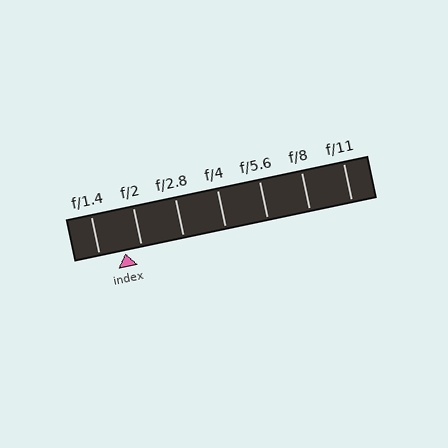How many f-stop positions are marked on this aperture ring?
There are 7 f-stop positions marked.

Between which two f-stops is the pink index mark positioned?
The index mark is between f/1.4 and f/2.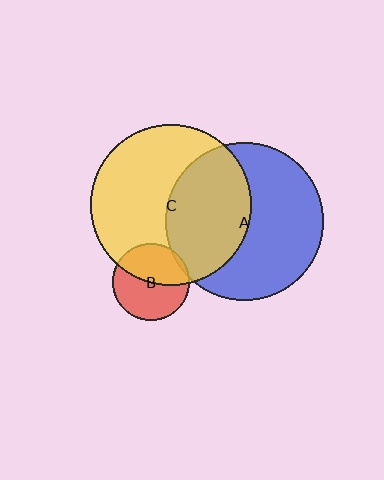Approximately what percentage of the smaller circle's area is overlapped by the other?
Approximately 45%.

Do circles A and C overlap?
Yes.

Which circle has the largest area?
Circle C (yellow).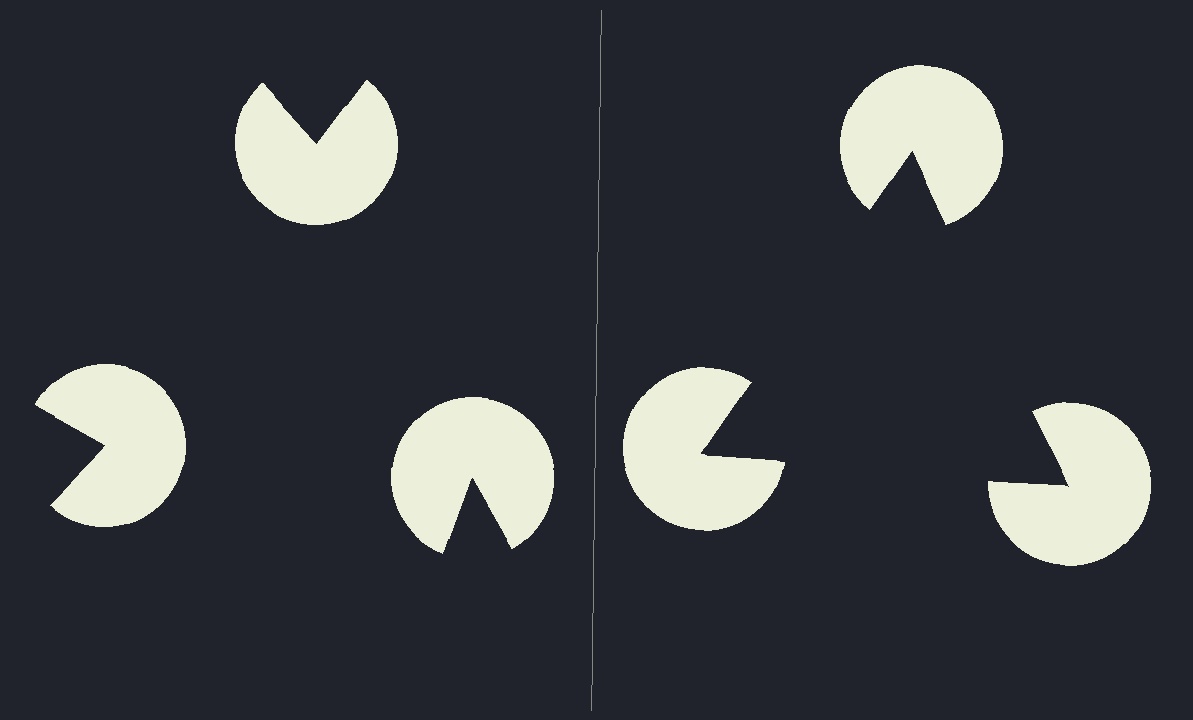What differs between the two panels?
The pac-man discs are positioned identically on both sides; only the wedge orientations differ. On the right they align to a triangle; on the left they are misaligned.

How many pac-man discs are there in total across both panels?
6 — 3 on each side.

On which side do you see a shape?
An illusory triangle appears on the right side. On the left side the wedge cuts are rotated, so no coherent shape forms.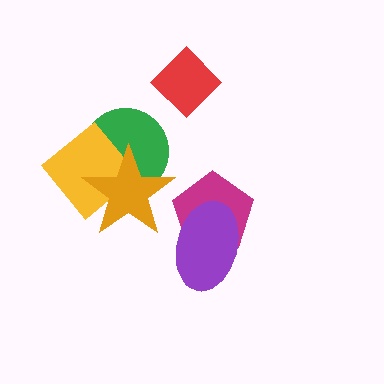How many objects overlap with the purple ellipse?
1 object overlaps with the purple ellipse.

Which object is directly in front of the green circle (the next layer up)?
The yellow diamond is directly in front of the green circle.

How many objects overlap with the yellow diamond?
2 objects overlap with the yellow diamond.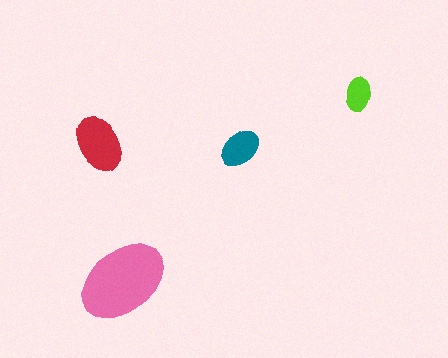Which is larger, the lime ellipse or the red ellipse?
The red one.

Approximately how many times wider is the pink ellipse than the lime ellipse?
About 2.5 times wider.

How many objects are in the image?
There are 4 objects in the image.